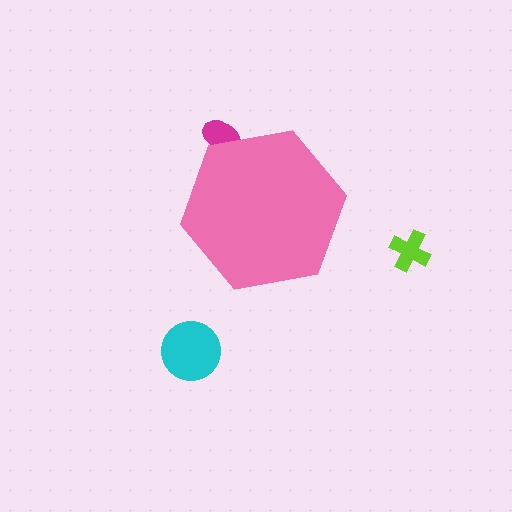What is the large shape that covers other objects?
A pink hexagon.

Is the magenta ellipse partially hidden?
Yes, the magenta ellipse is partially hidden behind the pink hexagon.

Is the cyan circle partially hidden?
No, the cyan circle is fully visible.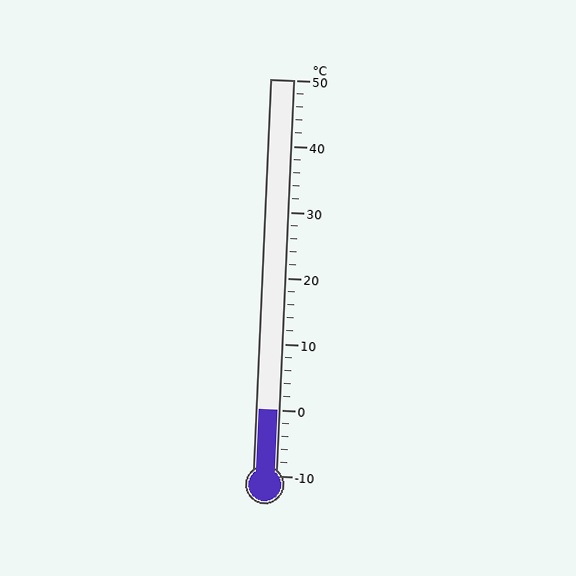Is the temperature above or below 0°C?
The temperature is at 0°C.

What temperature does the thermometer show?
The thermometer shows approximately 0°C.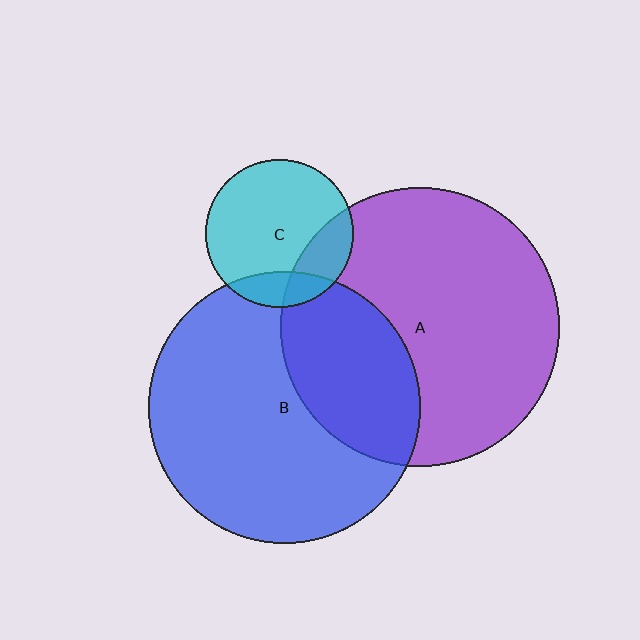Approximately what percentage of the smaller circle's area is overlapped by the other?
Approximately 15%.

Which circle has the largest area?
Circle A (purple).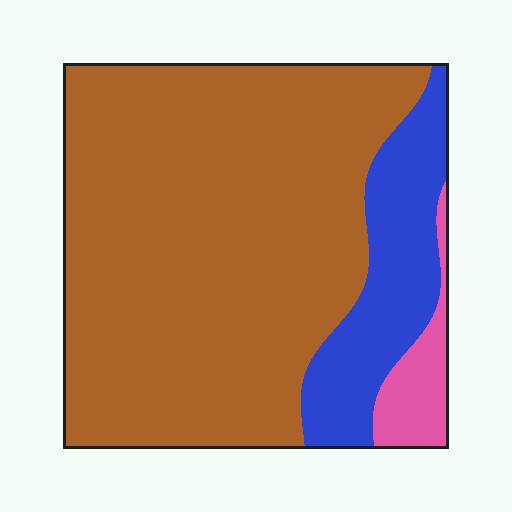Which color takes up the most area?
Brown, at roughly 75%.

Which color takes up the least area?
Pink, at roughly 5%.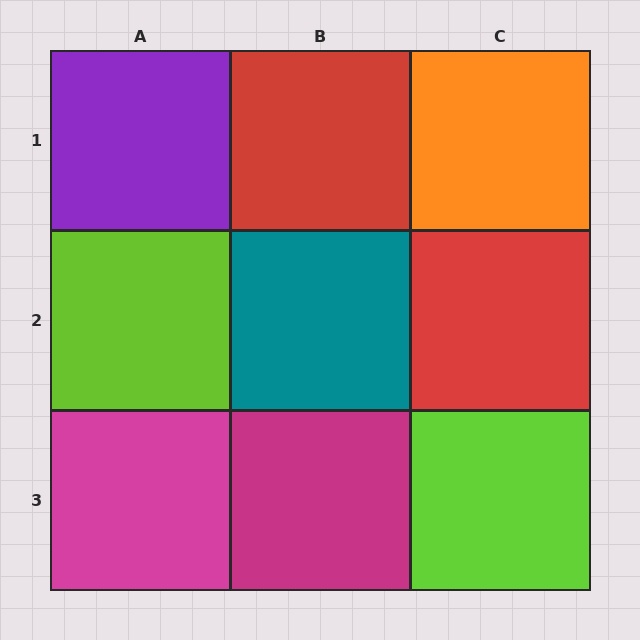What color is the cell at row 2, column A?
Lime.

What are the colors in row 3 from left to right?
Magenta, magenta, lime.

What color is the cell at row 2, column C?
Red.